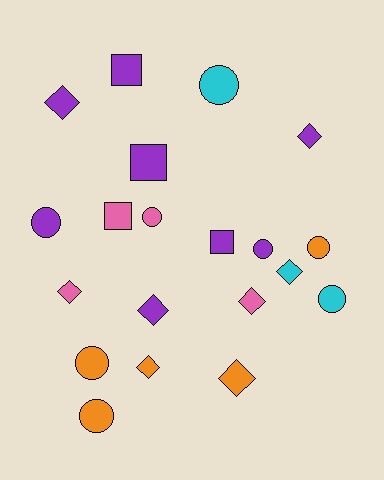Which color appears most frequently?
Purple, with 8 objects.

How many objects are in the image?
There are 20 objects.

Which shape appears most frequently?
Circle, with 8 objects.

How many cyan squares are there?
There are no cyan squares.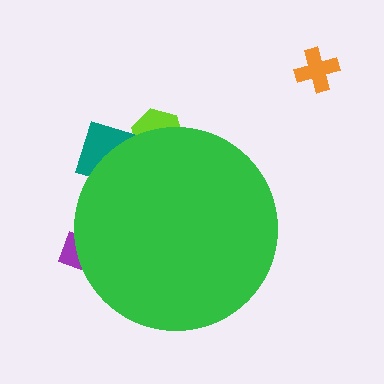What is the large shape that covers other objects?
A green circle.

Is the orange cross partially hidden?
No, the orange cross is fully visible.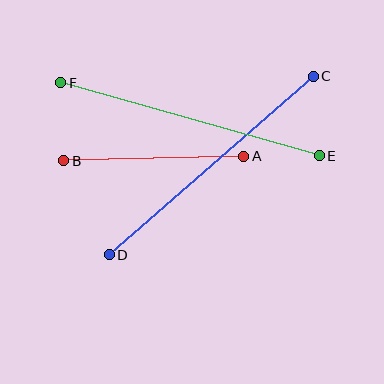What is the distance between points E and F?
The distance is approximately 269 pixels.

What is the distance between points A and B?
The distance is approximately 180 pixels.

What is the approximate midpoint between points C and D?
The midpoint is at approximately (211, 166) pixels.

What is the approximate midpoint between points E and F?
The midpoint is at approximately (190, 119) pixels.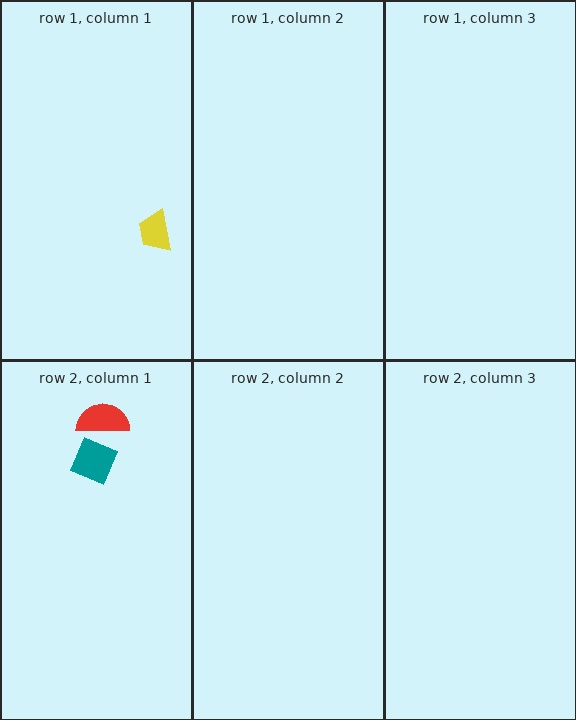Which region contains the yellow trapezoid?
The row 1, column 1 region.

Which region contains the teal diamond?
The row 2, column 1 region.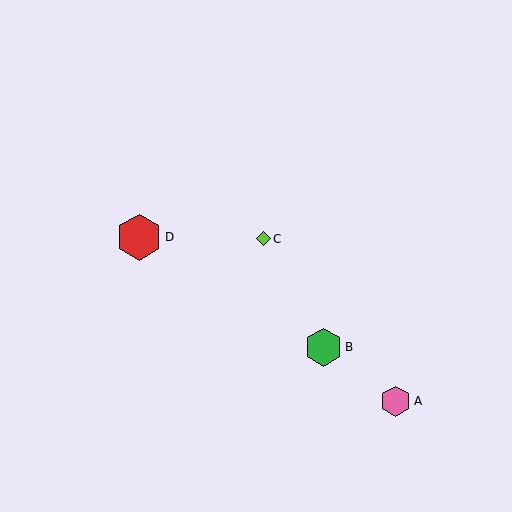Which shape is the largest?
The red hexagon (labeled D) is the largest.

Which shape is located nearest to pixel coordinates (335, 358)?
The green hexagon (labeled B) at (323, 347) is nearest to that location.